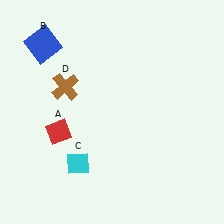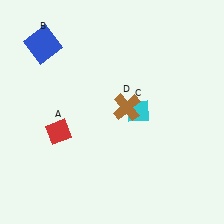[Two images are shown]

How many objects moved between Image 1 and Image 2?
2 objects moved between the two images.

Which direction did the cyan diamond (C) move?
The cyan diamond (C) moved right.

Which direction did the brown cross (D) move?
The brown cross (D) moved right.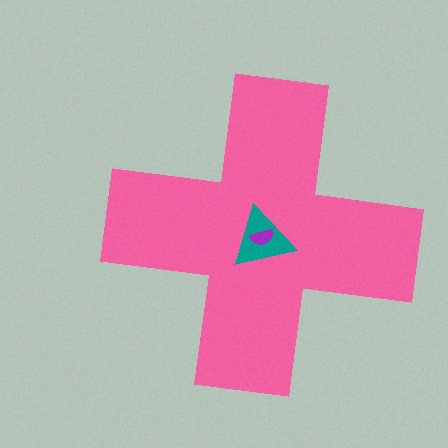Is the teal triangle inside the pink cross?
Yes.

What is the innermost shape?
The purple semicircle.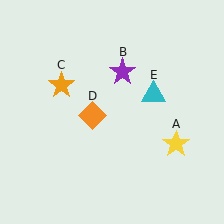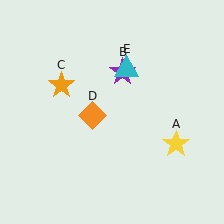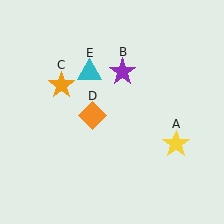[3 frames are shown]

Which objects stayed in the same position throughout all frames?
Yellow star (object A) and purple star (object B) and orange star (object C) and orange diamond (object D) remained stationary.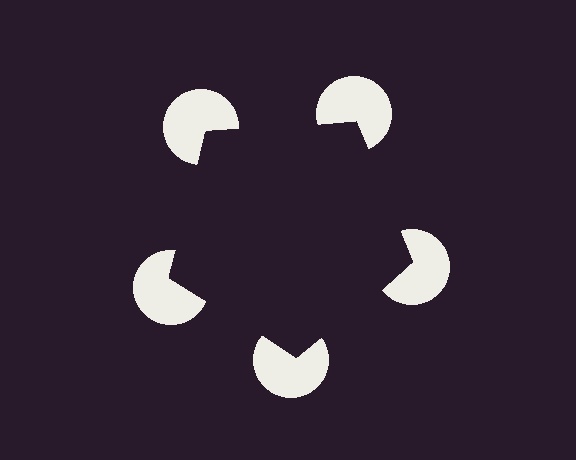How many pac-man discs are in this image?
There are 5 — one at each vertex of the illusory pentagon.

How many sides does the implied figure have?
5 sides.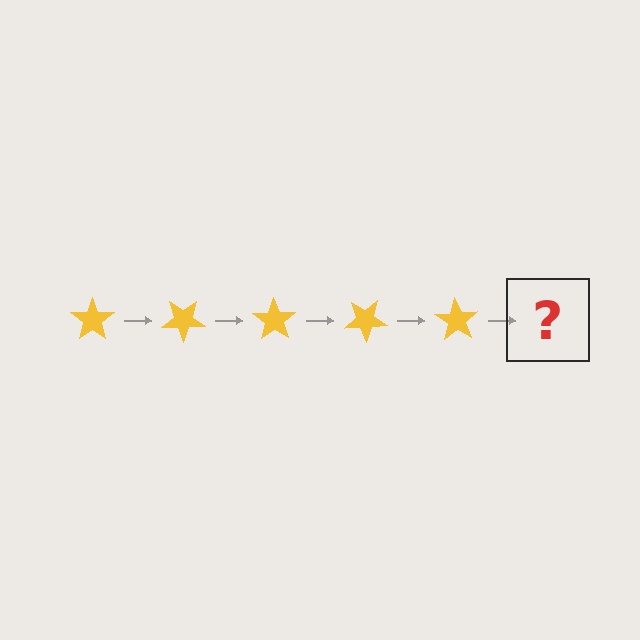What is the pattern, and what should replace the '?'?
The pattern is that the star rotates 35 degrees each step. The '?' should be a yellow star rotated 175 degrees.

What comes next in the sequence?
The next element should be a yellow star rotated 175 degrees.